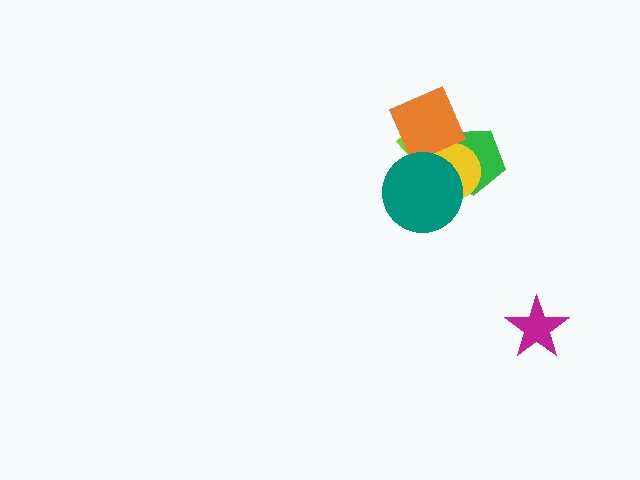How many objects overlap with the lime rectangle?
4 objects overlap with the lime rectangle.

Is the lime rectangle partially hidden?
Yes, it is partially covered by another shape.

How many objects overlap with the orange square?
2 objects overlap with the orange square.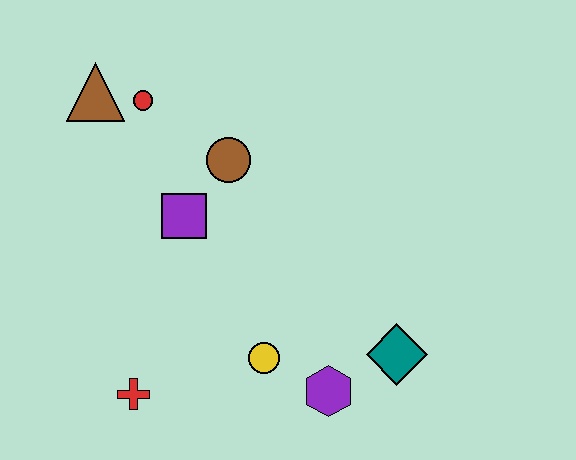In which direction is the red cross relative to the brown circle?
The red cross is below the brown circle.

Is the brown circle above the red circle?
No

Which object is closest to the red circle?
The brown triangle is closest to the red circle.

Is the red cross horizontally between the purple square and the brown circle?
No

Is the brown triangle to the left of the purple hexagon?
Yes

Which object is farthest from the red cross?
The brown triangle is farthest from the red cross.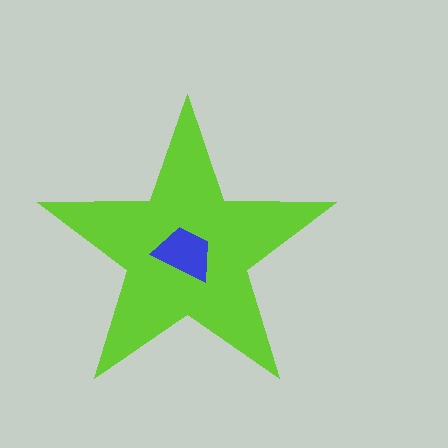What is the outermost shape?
The lime star.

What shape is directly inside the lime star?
The blue trapezoid.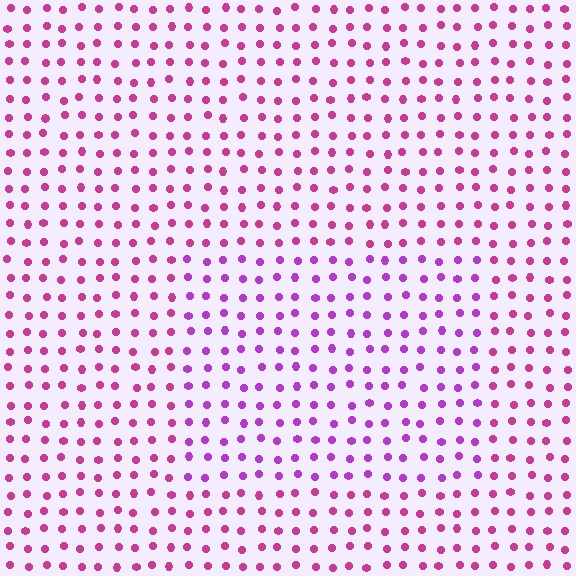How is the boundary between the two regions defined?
The boundary is defined purely by a slight shift in hue (about 31 degrees). Spacing, size, and orientation are identical on both sides.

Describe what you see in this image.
The image is filled with small magenta elements in a uniform arrangement. A rectangle-shaped region is visible where the elements are tinted to a slightly different hue, forming a subtle color boundary.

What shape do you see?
I see a rectangle.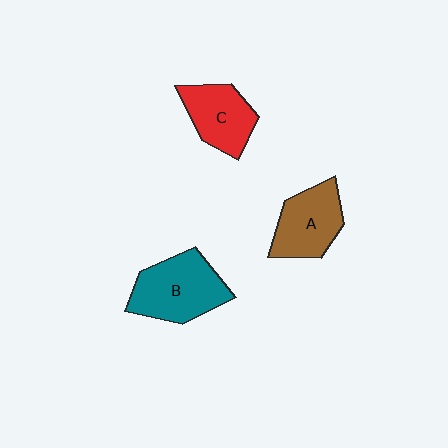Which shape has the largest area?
Shape B (teal).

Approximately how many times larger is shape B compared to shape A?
Approximately 1.2 times.